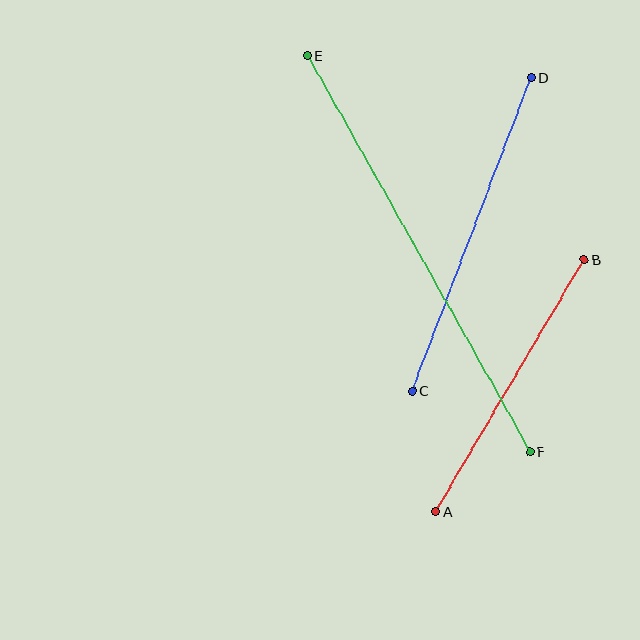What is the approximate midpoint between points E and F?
The midpoint is at approximately (419, 254) pixels.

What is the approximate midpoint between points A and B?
The midpoint is at approximately (510, 386) pixels.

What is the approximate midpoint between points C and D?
The midpoint is at approximately (472, 235) pixels.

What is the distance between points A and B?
The distance is approximately 292 pixels.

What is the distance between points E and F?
The distance is approximately 454 pixels.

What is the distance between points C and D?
The distance is approximately 335 pixels.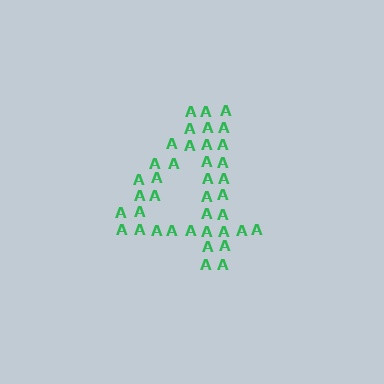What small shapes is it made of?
It is made of small letter A's.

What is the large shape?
The large shape is the digit 4.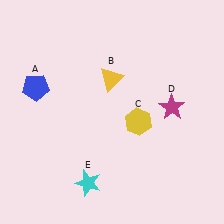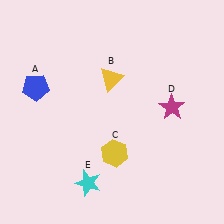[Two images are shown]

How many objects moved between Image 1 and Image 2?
1 object moved between the two images.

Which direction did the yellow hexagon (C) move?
The yellow hexagon (C) moved down.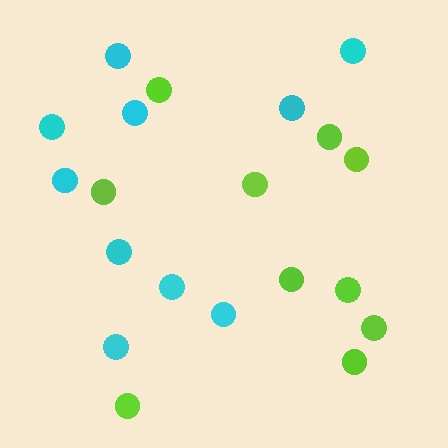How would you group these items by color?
There are 2 groups: one group of lime circles (10) and one group of cyan circles (10).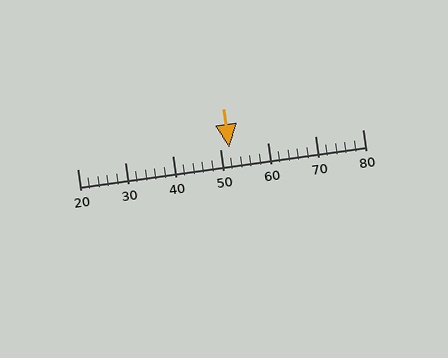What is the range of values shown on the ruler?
The ruler shows values from 20 to 80.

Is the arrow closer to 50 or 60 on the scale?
The arrow is closer to 50.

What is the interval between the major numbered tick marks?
The major tick marks are spaced 10 units apart.